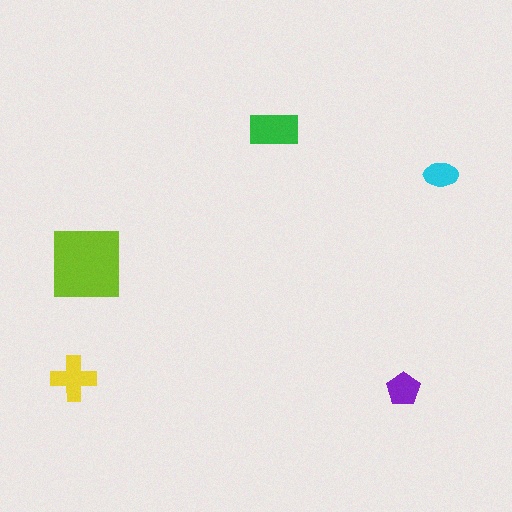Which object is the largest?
The lime square.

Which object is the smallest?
The cyan ellipse.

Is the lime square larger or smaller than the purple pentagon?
Larger.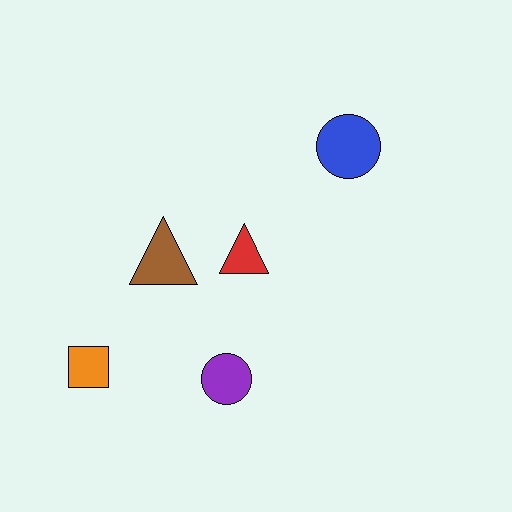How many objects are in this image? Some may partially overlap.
There are 5 objects.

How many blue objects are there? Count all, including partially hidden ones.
There is 1 blue object.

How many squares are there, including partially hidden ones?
There is 1 square.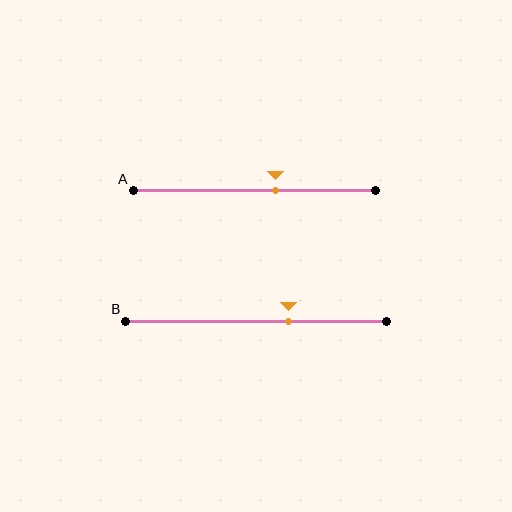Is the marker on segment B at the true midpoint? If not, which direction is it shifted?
No, the marker on segment B is shifted to the right by about 12% of the segment length.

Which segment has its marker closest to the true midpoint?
Segment A has its marker closest to the true midpoint.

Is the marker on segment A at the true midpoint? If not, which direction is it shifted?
No, the marker on segment A is shifted to the right by about 9% of the segment length.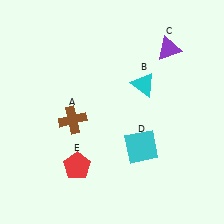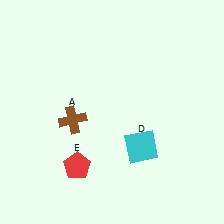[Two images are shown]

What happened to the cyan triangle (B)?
The cyan triangle (B) was removed in Image 2. It was in the top-right area of Image 1.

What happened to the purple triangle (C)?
The purple triangle (C) was removed in Image 2. It was in the top-right area of Image 1.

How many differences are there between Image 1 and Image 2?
There are 2 differences between the two images.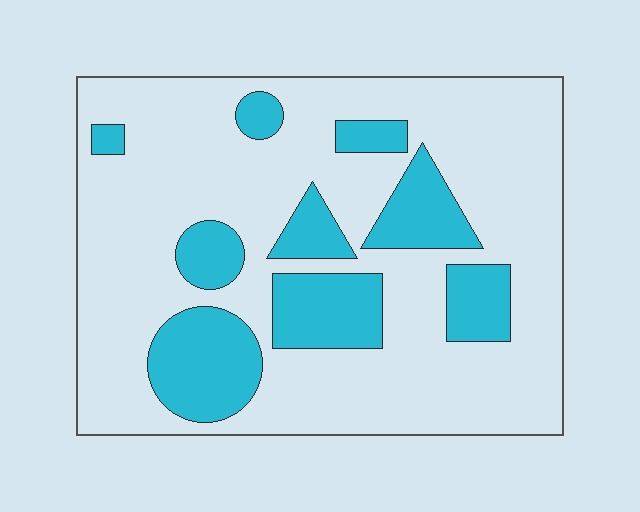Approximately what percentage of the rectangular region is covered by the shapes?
Approximately 25%.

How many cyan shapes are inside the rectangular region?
9.